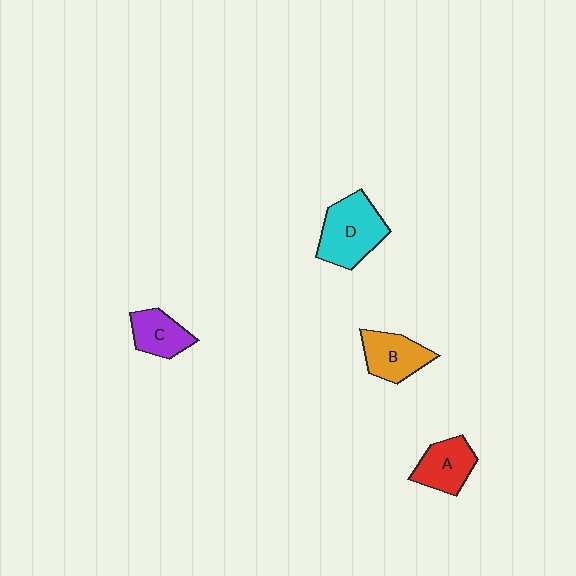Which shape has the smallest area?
Shape C (purple).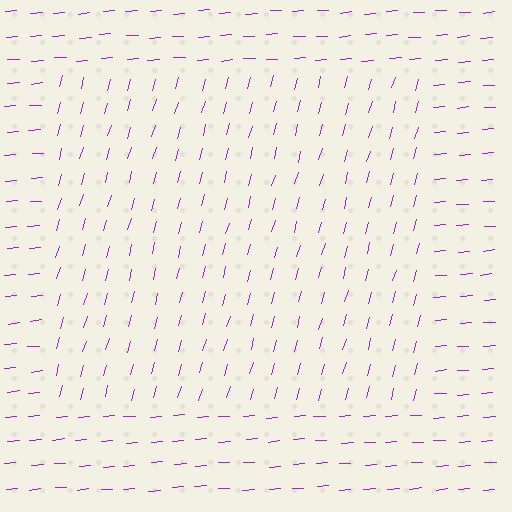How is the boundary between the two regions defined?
The boundary is defined purely by a change in line orientation (approximately 70 degrees difference). All lines are the same color and thickness.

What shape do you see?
I see a rectangle.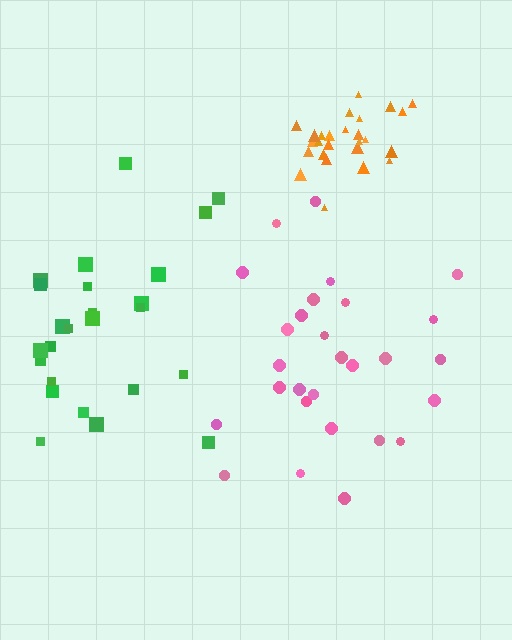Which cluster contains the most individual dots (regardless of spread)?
Pink (28).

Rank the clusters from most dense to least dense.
orange, pink, green.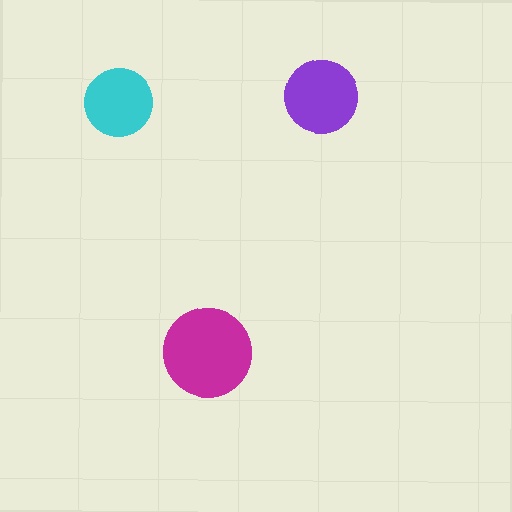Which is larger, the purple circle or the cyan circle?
The purple one.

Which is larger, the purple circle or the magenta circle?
The magenta one.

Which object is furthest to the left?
The cyan circle is leftmost.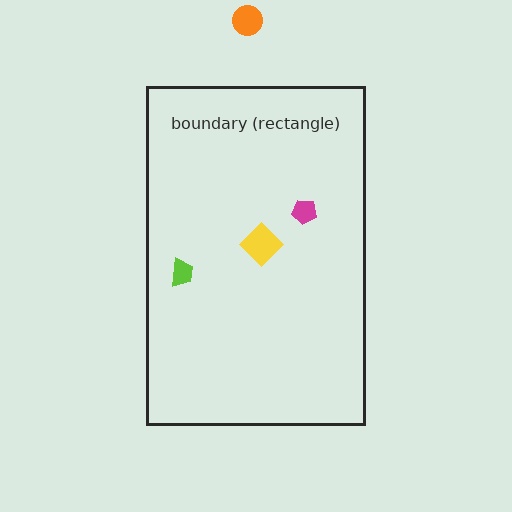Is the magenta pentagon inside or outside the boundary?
Inside.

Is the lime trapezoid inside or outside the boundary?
Inside.